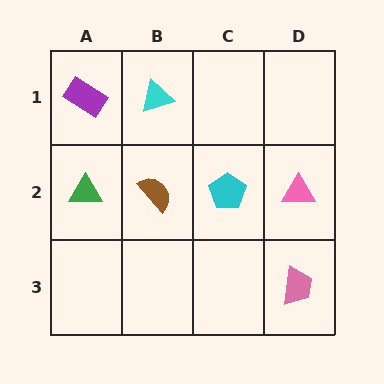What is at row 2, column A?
A green triangle.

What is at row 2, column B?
A brown semicircle.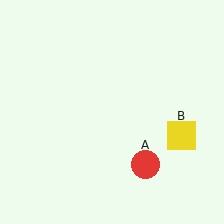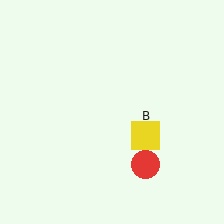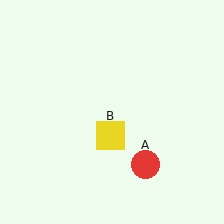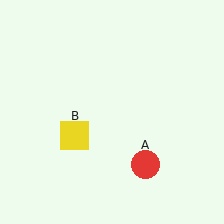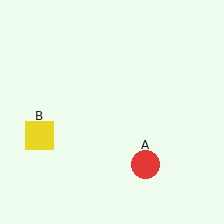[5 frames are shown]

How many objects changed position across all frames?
1 object changed position: yellow square (object B).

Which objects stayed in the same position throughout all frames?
Red circle (object A) remained stationary.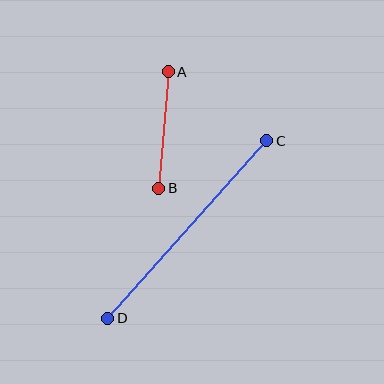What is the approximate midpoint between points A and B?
The midpoint is at approximately (163, 130) pixels.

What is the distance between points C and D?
The distance is approximately 238 pixels.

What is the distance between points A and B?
The distance is approximately 117 pixels.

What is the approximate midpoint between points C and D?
The midpoint is at approximately (187, 230) pixels.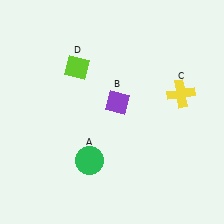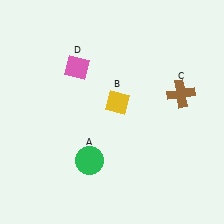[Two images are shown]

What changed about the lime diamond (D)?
In Image 1, D is lime. In Image 2, it changed to pink.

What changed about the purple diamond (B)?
In Image 1, B is purple. In Image 2, it changed to yellow.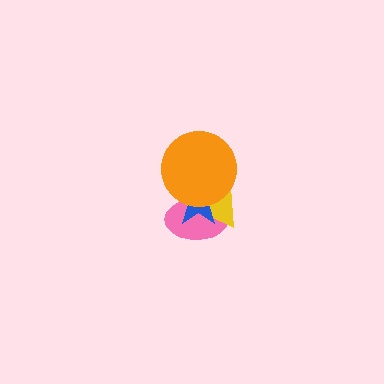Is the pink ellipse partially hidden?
Yes, it is partially covered by another shape.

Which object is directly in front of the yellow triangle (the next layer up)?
The blue star is directly in front of the yellow triangle.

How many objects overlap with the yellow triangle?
3 objects overlap with the yellow triangle.